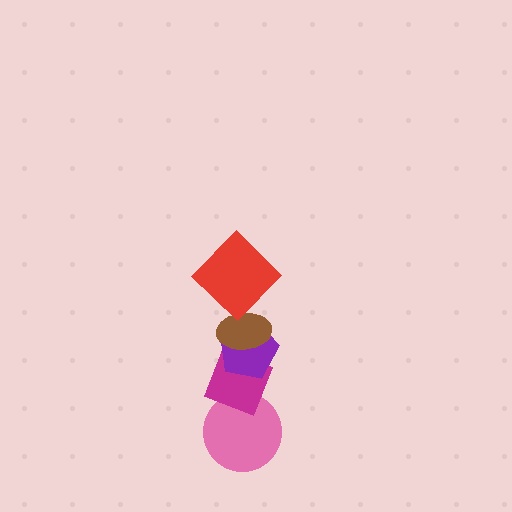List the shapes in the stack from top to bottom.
From top to bottom: the red diamond, the brown ellipse, the purple pentagon, the magenta diamond, the pink circle.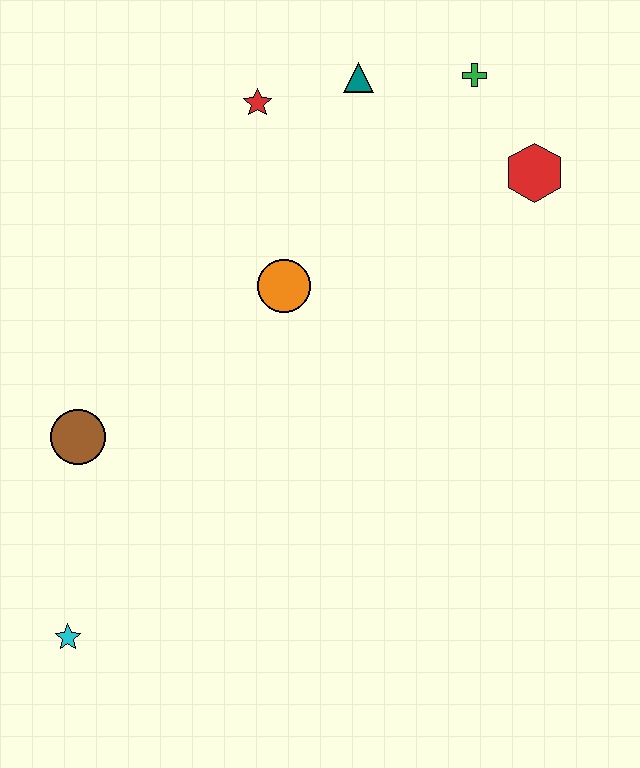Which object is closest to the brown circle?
The cyan star is closest to the brown circle.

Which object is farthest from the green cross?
The cyan star is farthest from the green cross.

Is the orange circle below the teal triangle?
Yes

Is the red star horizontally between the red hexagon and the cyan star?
Yes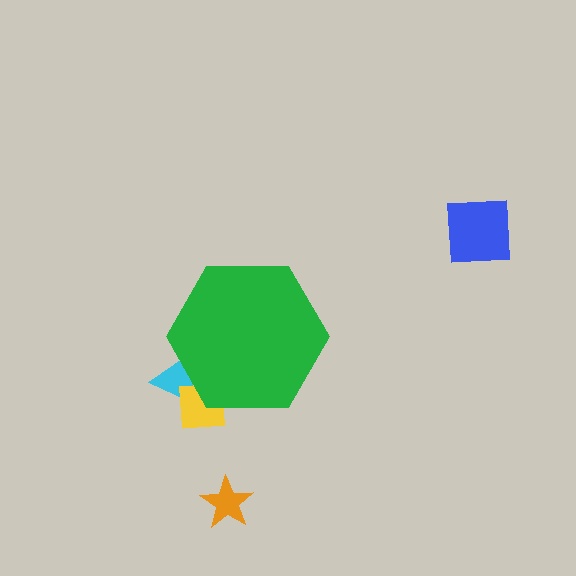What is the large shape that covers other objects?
A green hexagon.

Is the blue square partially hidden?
No, the blue square is fully visible.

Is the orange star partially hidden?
No, the orange star is fully visible.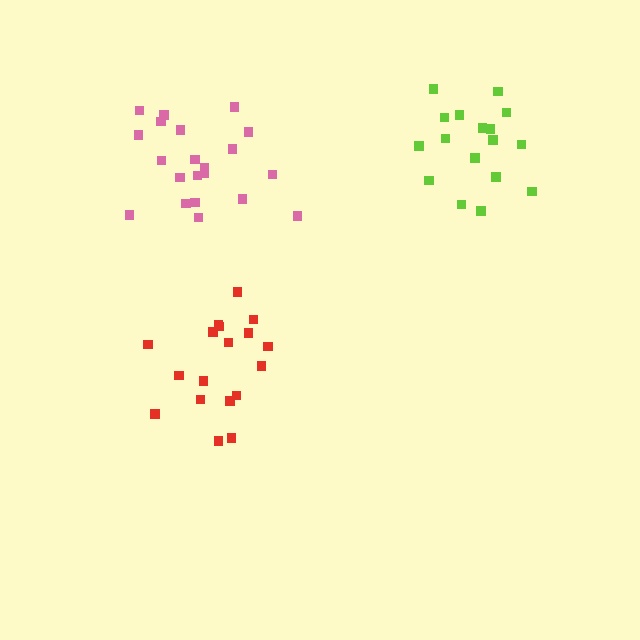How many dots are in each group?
Group 1: 17 dots, Group 2: 21 dots, Group 3: 18 dots (56 total).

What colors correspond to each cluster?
The clusters are colored: lime, pink, red.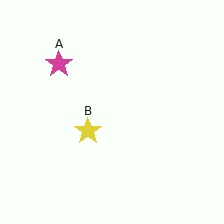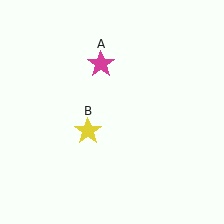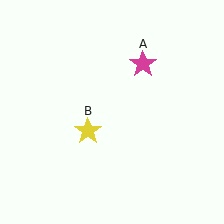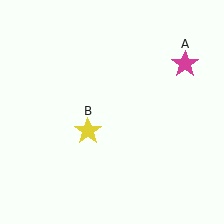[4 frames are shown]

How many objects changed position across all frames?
1 object changed position: magenta star (object A).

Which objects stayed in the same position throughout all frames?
Yellow star (object B) remained stationary.